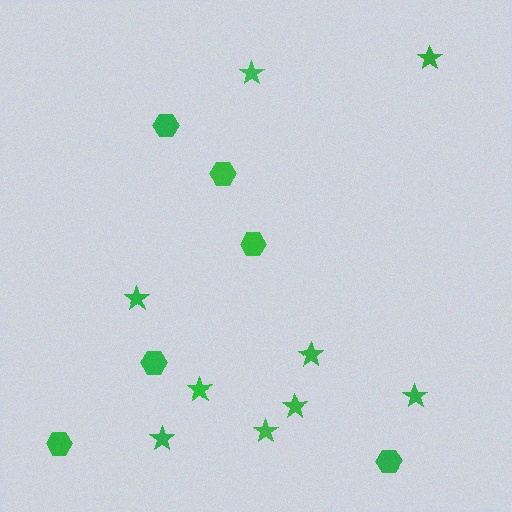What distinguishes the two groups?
There are 2 groups: one group of hexagons (6) and one group of stars (9).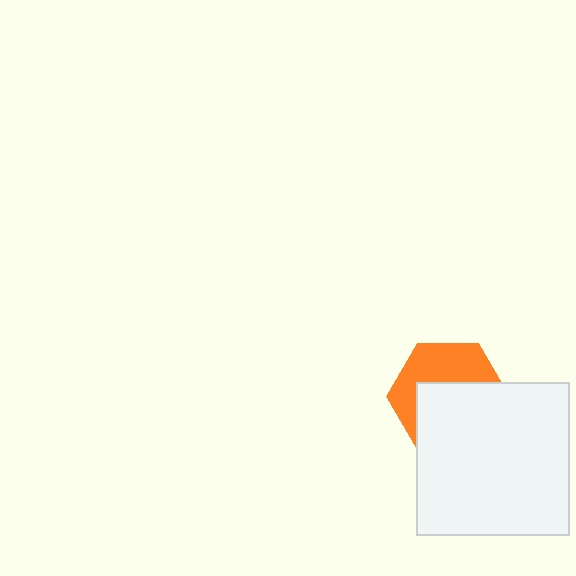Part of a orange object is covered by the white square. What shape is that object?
It is a hexagon.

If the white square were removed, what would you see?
You would see the complete orange hexagon.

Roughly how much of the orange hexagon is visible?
A small part of it is visible (roughly 44%).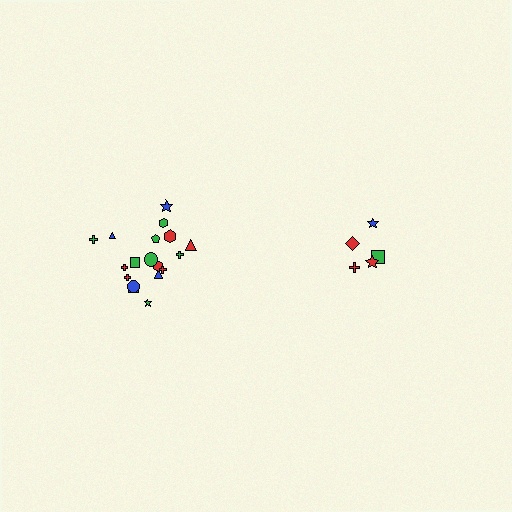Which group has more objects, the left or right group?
The left group.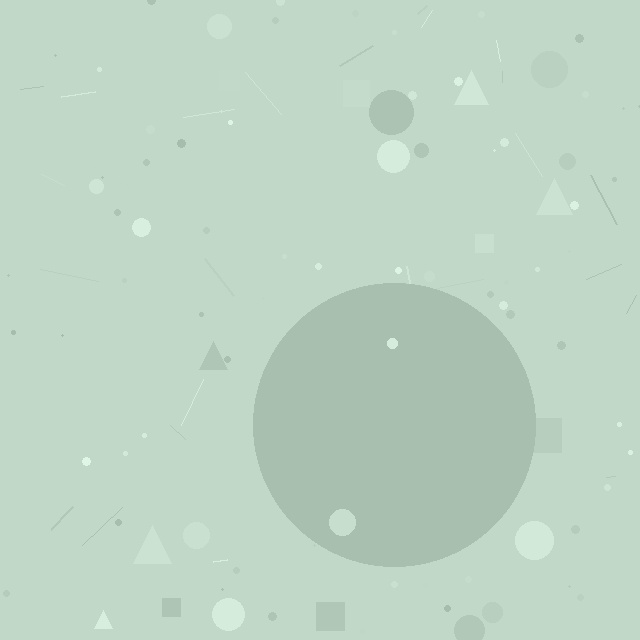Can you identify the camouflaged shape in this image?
The camouflaged shape is a circle.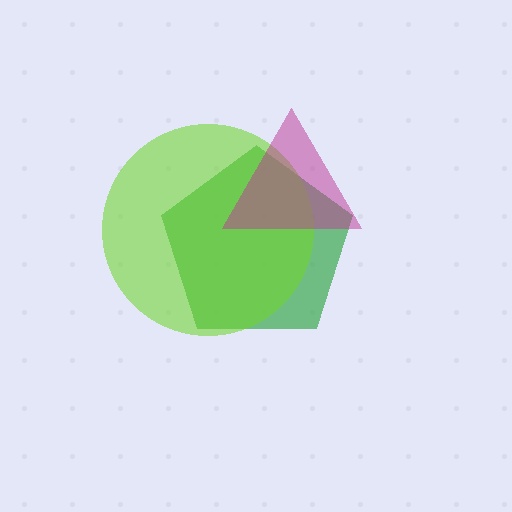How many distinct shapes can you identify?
There are 3 distinct shapes: a green pentagon, a lime circle, a magenta triangle.